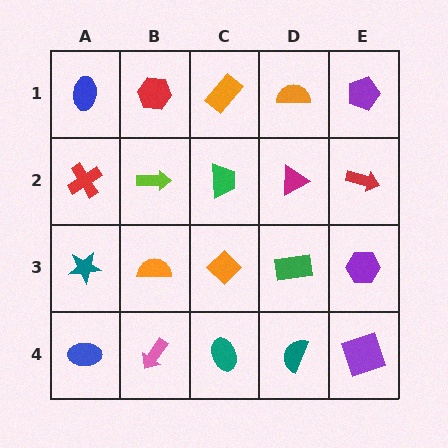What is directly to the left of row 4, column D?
A teal ellipse.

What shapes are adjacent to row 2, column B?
A red hexagon (row 1, column B), an orange semicircle (row 3, column B), a red cross (row 2, column A), a green trapezoid (row 2, column C).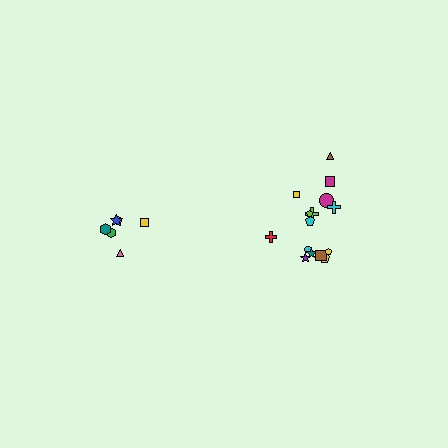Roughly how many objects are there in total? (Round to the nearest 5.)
Roughly 20 objects in total.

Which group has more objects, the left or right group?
The right group.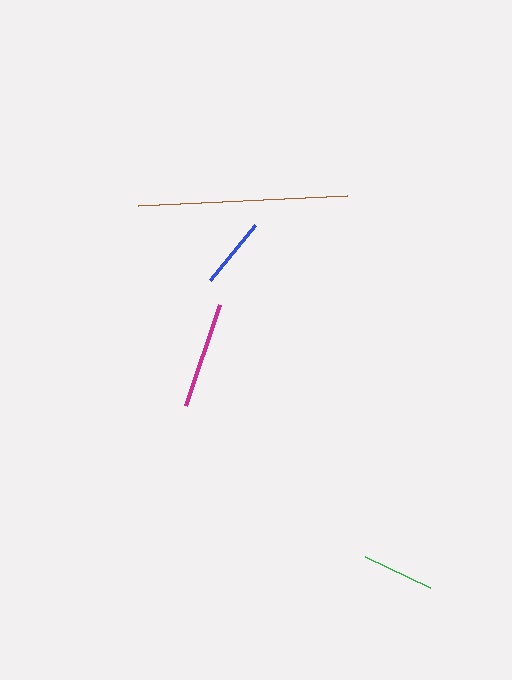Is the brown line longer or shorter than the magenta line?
The brown line is longer than the magenta line.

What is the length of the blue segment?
The blue segment is approximately 71 pixels long.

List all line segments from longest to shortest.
From longest to shortest: brown, magenta, green, blue.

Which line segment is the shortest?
The blue line is the shortest at approximately 71 pixels.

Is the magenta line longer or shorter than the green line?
The magenta line is longer than the green line.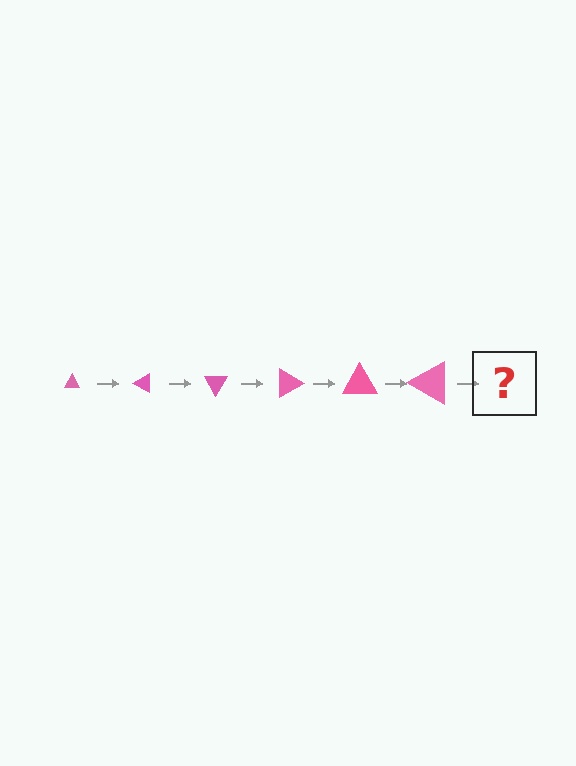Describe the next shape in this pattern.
It should be a triangle, larger than the previous one and rotated 180 degrees from the start.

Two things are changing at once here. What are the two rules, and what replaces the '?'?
The two rules are that the triangle grows larger each step and it rotates 30 degrees each step. The '?' should be a triangle, larger than the previous one and rotated 180 degrees from the start.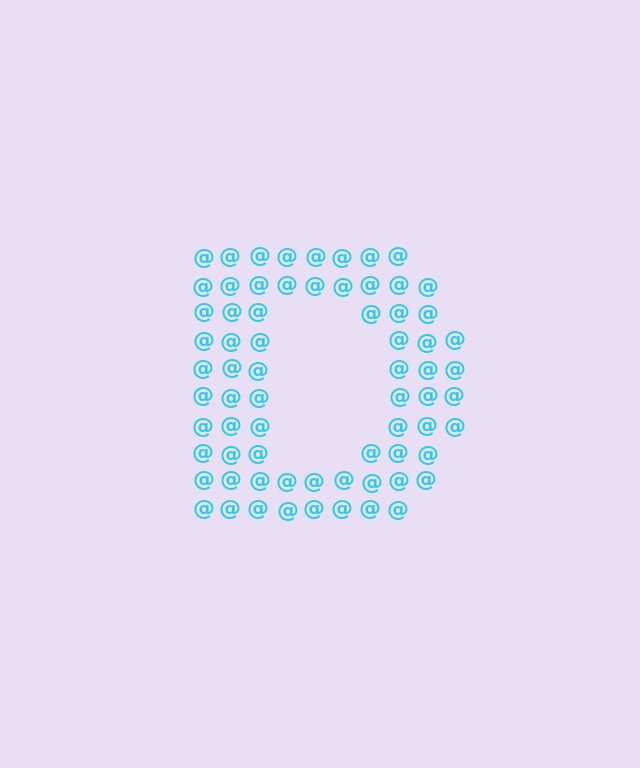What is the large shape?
The large shape is the letter D.